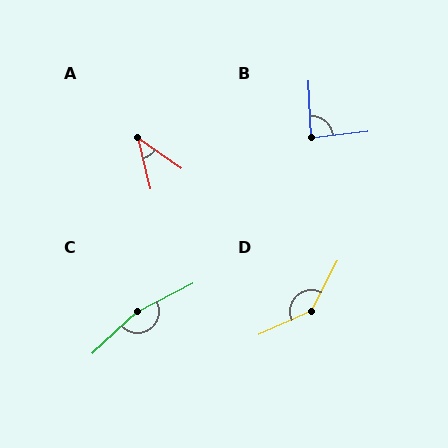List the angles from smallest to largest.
A (42°), B (85°), D (143°), C (164°).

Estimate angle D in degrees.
Approximately 143 degrees.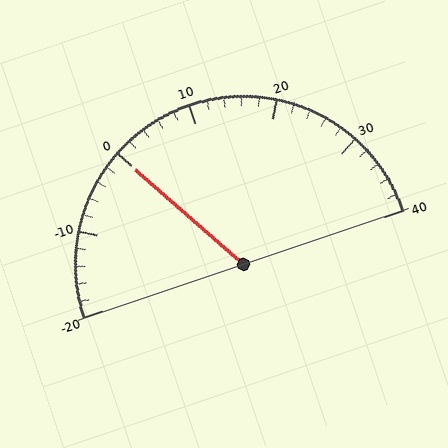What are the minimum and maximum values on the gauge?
The gauge ranges from -20 to 40.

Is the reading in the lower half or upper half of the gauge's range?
The reading is in the lower half of the range (-20 to 40).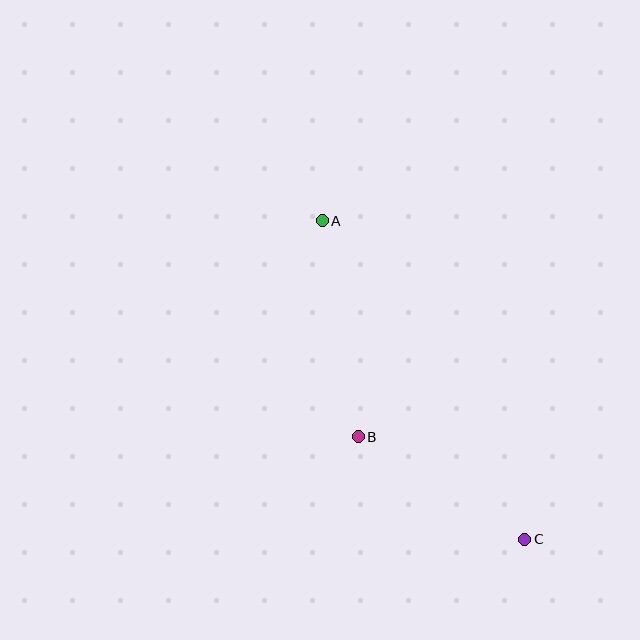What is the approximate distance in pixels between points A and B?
The distance between A and B is approximately 219 pixels.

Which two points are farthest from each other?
Points A and C are farthest from each other.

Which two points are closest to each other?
Points B and C are closest to each other.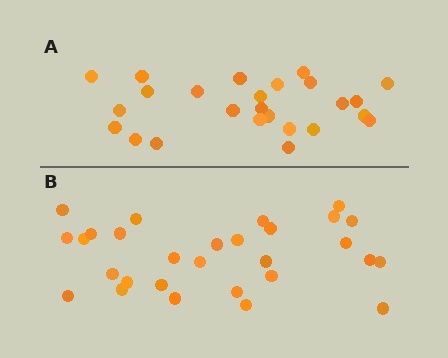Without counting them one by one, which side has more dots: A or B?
Region B (the bottom region) has more dots.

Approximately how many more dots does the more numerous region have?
Region B has about 4 more dots than region A.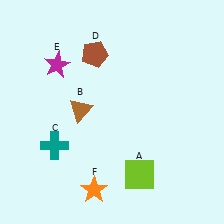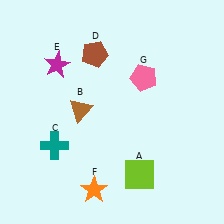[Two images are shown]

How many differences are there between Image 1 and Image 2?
There is 1 difference between the two images.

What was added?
A pink pentagon (G) was added in Image 2.